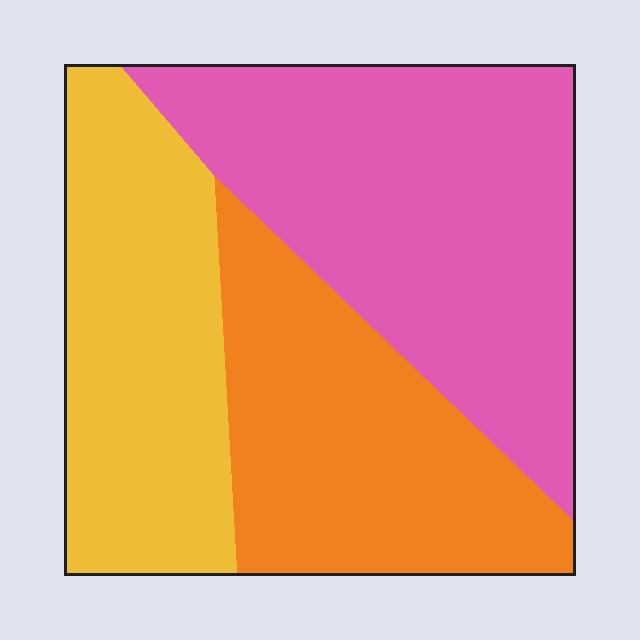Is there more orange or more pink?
Pink.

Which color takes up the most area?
Pink, at roughly 40%.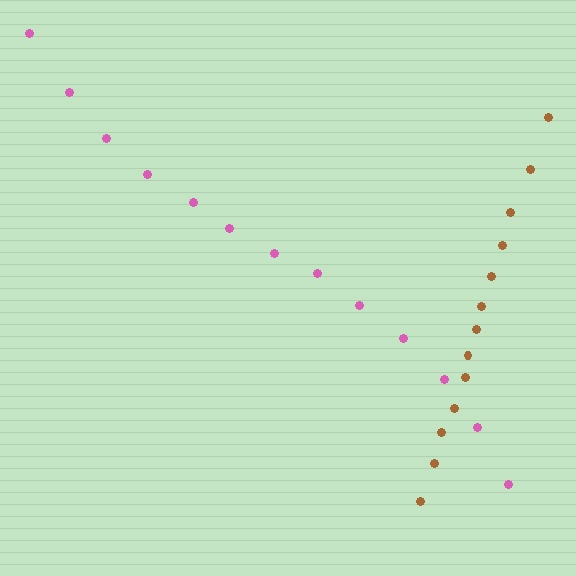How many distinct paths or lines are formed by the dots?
There are 2 distinct paths.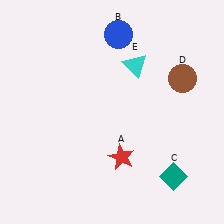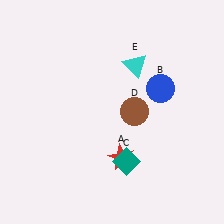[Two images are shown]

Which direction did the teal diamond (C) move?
The teal diamond (C) moved left.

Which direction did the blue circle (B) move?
The blue circle (B) moved down.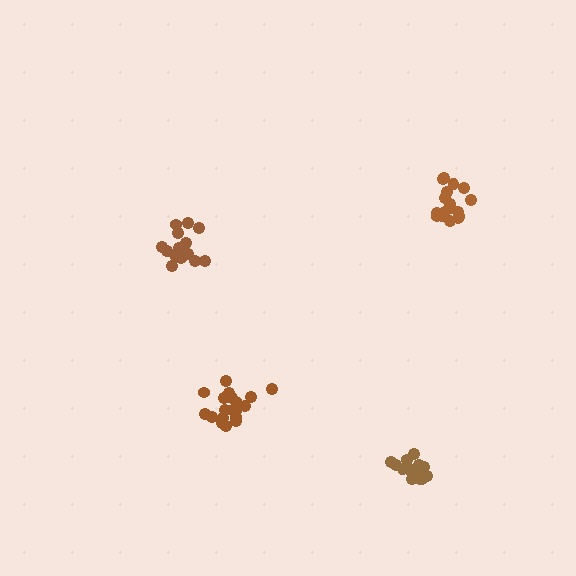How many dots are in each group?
Group 1: 19 dots, Group 2: 14 dots, Group 3: 18 dots, Group 4: 16 dots (67 total).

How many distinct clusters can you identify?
There are 4 distinct clusters.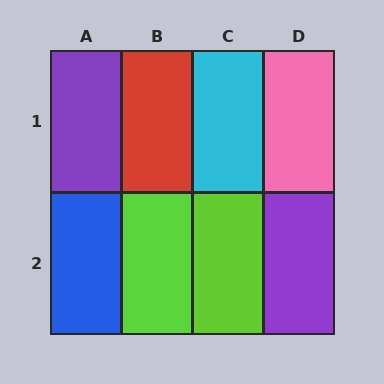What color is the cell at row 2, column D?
Purple.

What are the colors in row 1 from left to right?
Purple, red, cyan, pink.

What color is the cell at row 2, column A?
Blue.